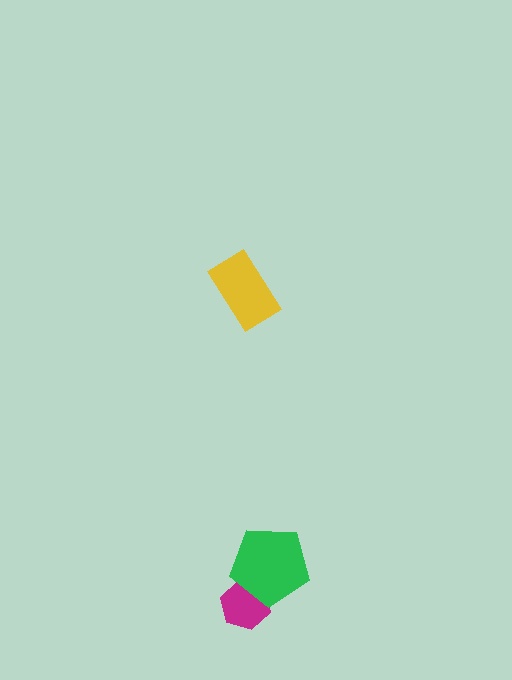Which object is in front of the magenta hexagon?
The green pentagon is in front of the magenta hexagon.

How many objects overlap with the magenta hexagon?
1 object overlaps with the magenta hexagon.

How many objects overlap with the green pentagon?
1 object overlaps with the green pentagon.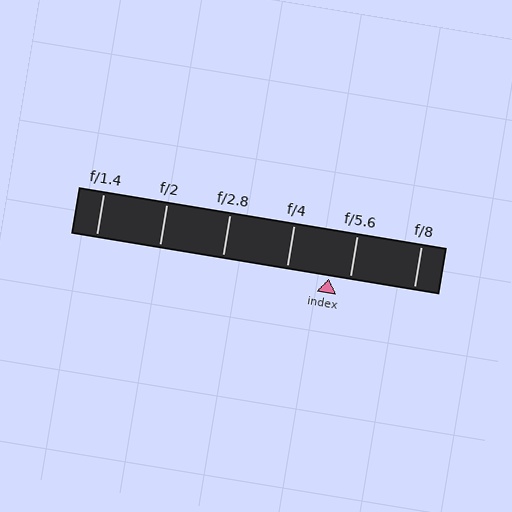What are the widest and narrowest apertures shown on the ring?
The widest aperture shown is f/1.4 and the narrowest is f/8.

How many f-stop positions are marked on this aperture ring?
There are 6 f-stop positions marked.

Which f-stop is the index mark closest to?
The index mark is closest to f/5.6.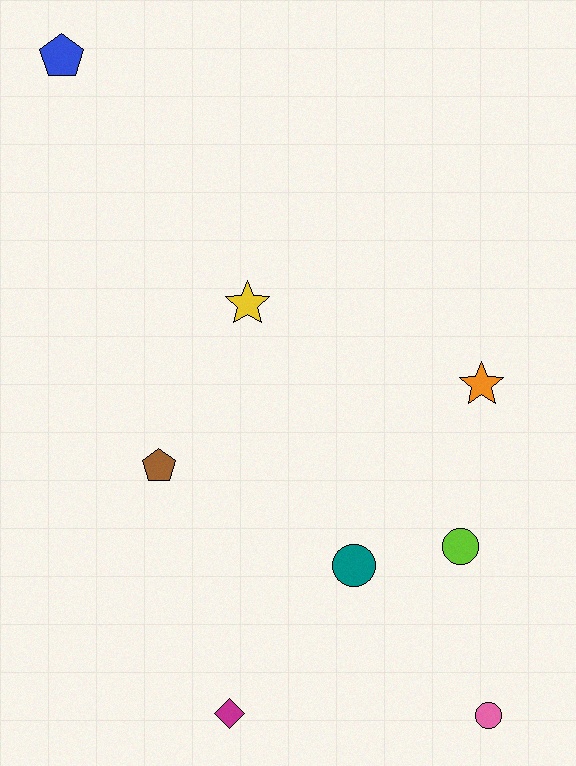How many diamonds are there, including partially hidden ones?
There is 1 diamond.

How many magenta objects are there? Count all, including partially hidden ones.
There is 1 magenta object.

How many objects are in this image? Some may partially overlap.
There are 8 objects.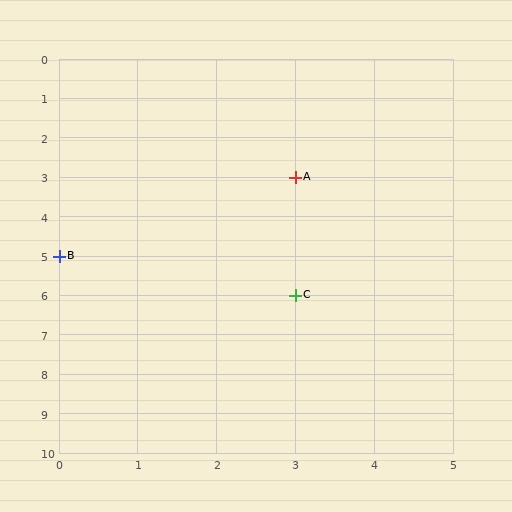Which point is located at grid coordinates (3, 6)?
Point C is at (3, 6).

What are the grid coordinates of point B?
Point B is at grid coordinates (0, 5).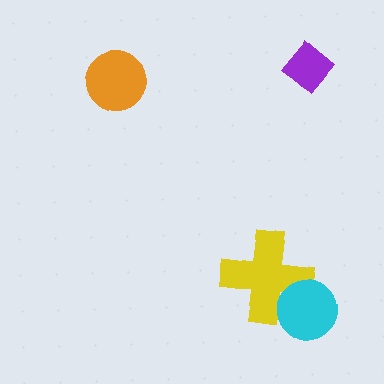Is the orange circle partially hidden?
No, no other shape covers it.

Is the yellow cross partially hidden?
Yes, it is partially covered by another shape.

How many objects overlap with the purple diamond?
0 objects overlap with the purple diamond.